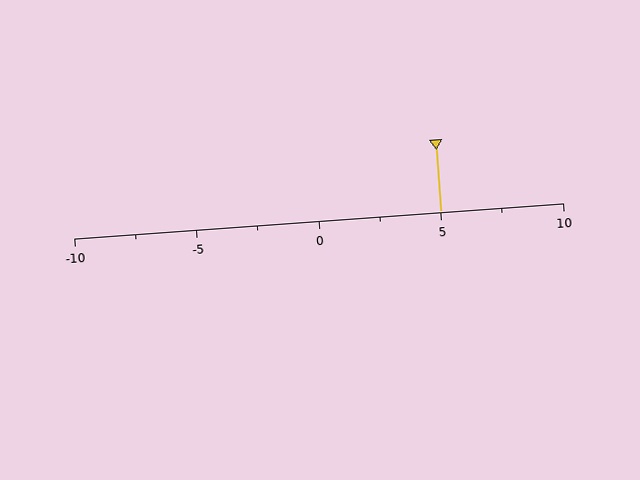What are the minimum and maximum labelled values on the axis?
The axis runs from -10 to 10.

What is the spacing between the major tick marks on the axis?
The major ticks are spaced 5 apart.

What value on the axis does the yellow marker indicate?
The marker indicates approximately 5.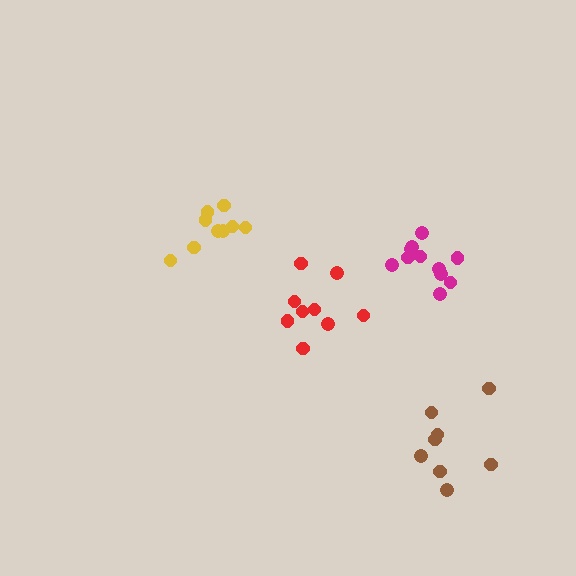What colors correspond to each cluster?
The clusters are colored: magenta, brown, yellow, red.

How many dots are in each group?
Group 1: 11 dots, Group 2: 8 dots, Group 3: 9 dots, Group 4: 9 dots (37 total).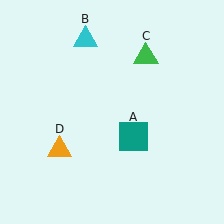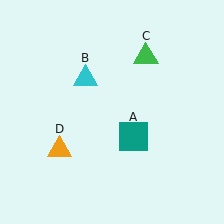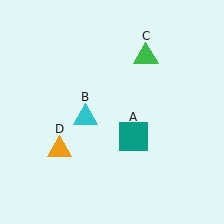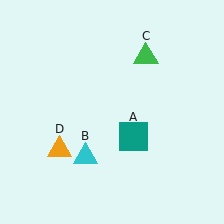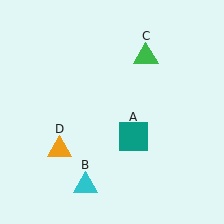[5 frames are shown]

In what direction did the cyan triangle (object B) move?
The cyan triangle (object B) moved down.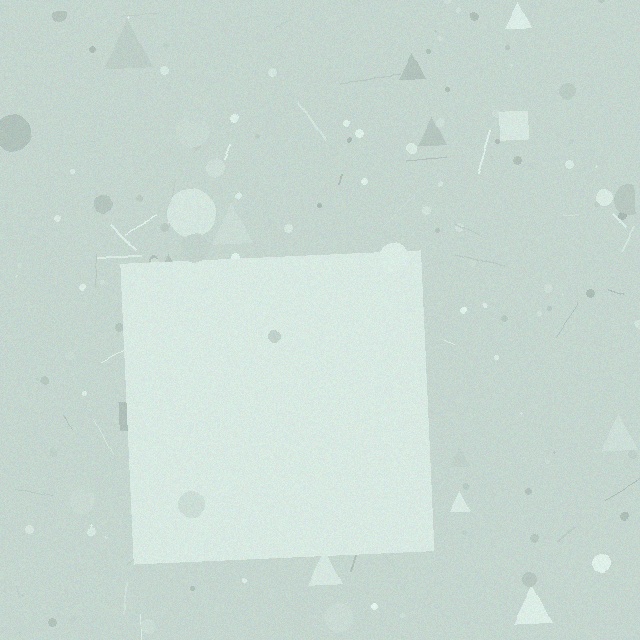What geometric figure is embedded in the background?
A square is embedded in the background.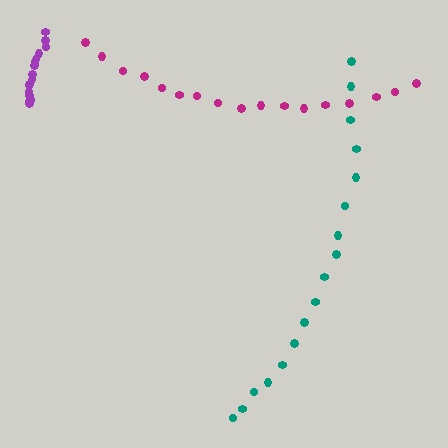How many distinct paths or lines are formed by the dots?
There are 3 distinct paths.